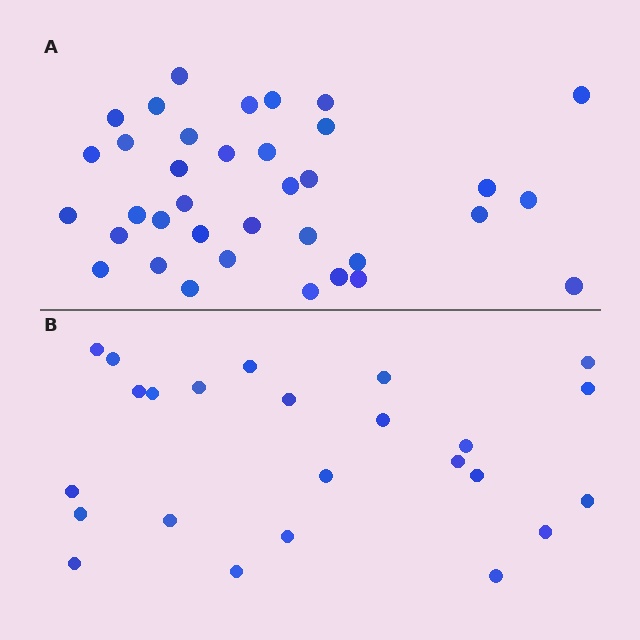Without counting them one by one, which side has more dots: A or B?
Region A (the top region) has more dots.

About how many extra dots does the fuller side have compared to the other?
Region A has roughly 12 or so more dots than region B.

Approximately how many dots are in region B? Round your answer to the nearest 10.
About 20 dots. (The exact count is 24, which rounds to 20.)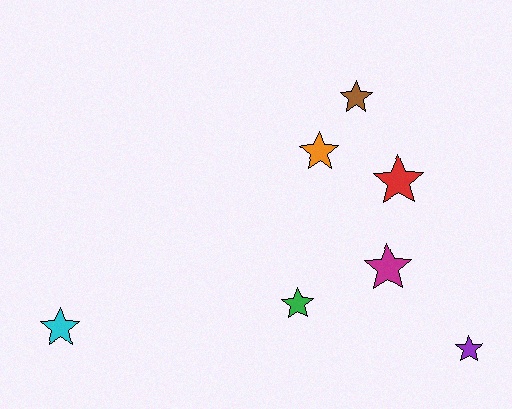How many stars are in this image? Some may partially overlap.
There are 7 stars.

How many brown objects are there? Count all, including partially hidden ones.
There is 1 brown object.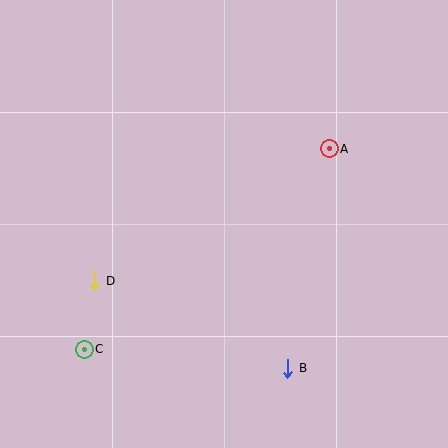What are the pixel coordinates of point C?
Point C is at (84, 349).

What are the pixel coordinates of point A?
Point A is at (329, 149).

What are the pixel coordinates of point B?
Point B is at (288, 368).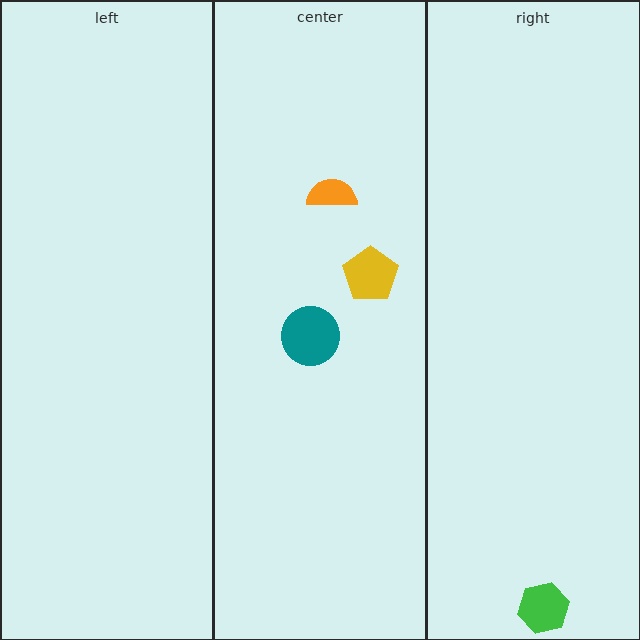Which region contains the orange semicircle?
The center region.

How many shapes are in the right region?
1.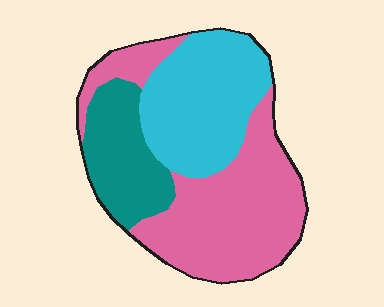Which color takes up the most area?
Pink, at roughly 45%.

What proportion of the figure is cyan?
Cyan takes up between a quarter and a half of the figure.